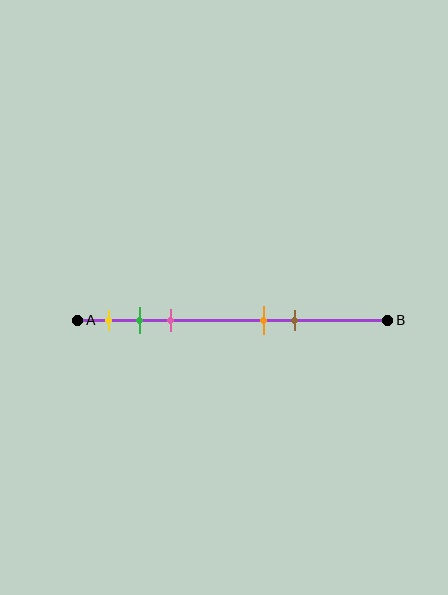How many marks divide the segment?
There are 5 marks dividing the segment.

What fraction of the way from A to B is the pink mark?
The pink mark is approximately 30% (0.3) of the way from A to B.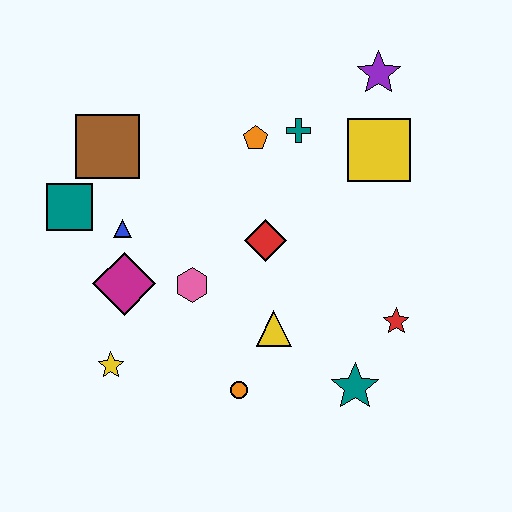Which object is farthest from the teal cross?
The yellow star is farthest from the teal cross.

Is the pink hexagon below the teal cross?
Yes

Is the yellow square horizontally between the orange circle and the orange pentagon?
No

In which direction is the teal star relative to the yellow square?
The teal star is below the yellow square.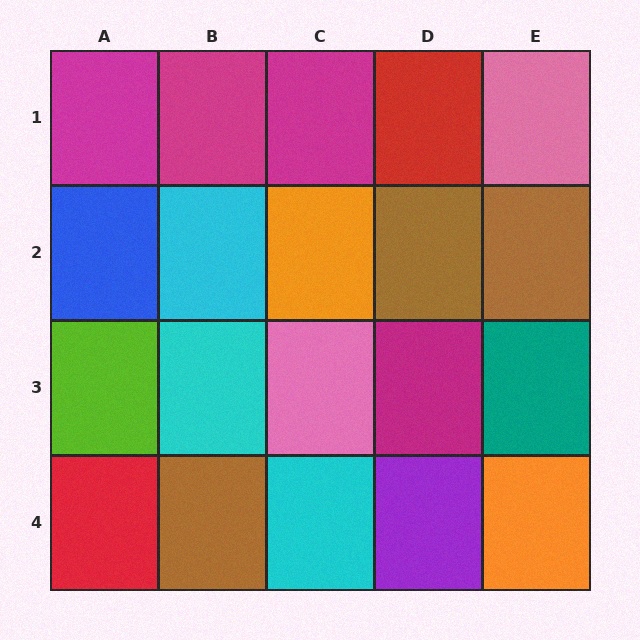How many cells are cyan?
3 cells are cyan.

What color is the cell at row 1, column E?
Pink.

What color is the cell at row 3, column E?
Teal.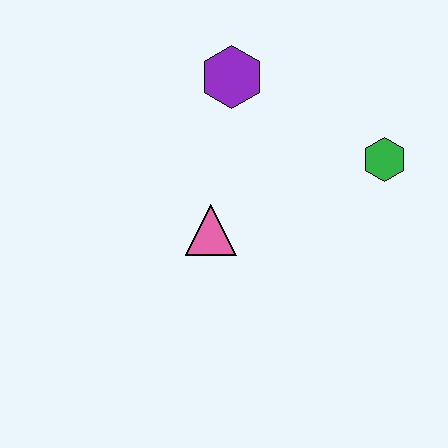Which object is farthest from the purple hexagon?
The green hexagon is farthest from the purple hexagon.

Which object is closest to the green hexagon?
The purple hexagon is closest to the green hexagon.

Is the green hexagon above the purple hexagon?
No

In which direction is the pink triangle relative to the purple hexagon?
The pink triangle is below the purple hexagon.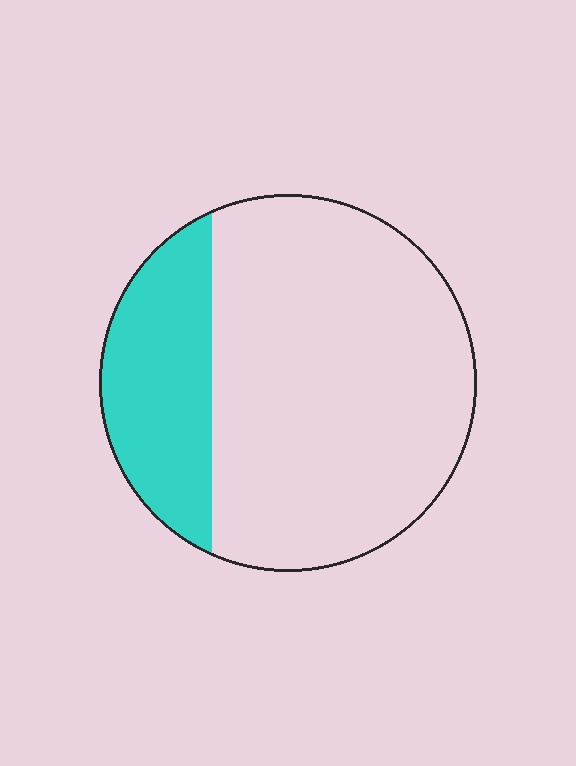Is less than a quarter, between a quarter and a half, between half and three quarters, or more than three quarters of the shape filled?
Between a quarter and a half.